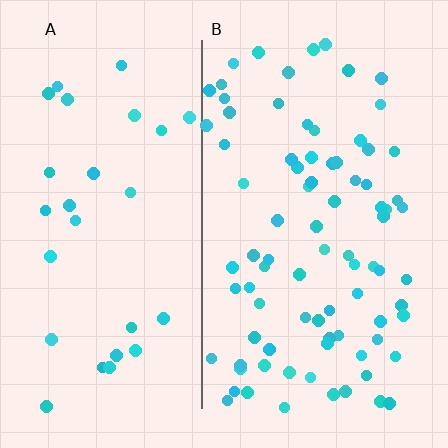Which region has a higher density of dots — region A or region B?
B (the right).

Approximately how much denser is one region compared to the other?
Approximately 2.9× — region B over region A.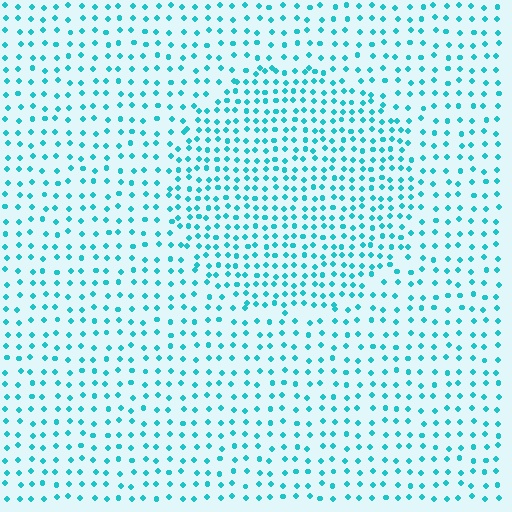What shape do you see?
I see a circle.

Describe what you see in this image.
The image contains small cyan elements arranged at two different densities. A circle-shaped region is visible where the elements are more densely packed than the surrounding area.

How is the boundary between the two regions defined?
The boundary is defined by a change in element density (approximately 1.7x ratio). All elements are the same color, size, and shape.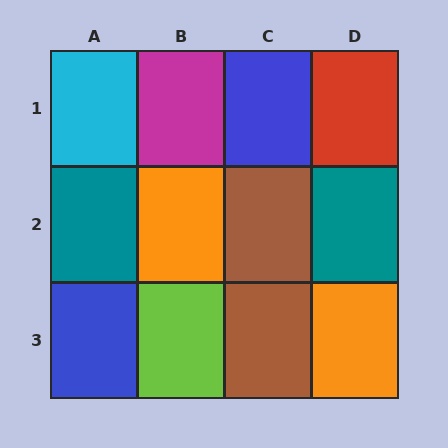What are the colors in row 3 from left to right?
Blue, lime, brown, orange.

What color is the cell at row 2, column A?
Teal.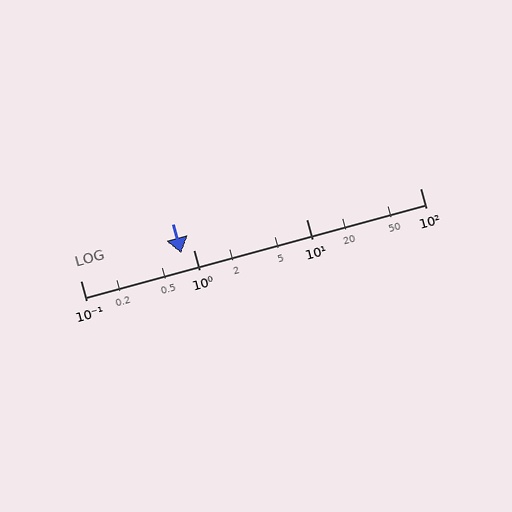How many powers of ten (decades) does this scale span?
The scale spans 3 decades, from 0.1 to 100.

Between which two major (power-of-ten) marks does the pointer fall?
The pointer is between 0.1 and 1.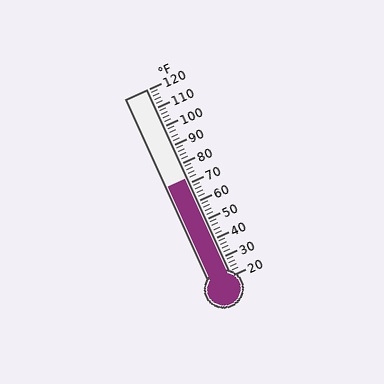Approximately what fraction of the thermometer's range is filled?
The thermometer is filled to approximately 50% of its range.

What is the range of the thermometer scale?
The thermometer scale ranges from 20°F to 120°F.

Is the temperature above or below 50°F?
The temperature is above 50°F.